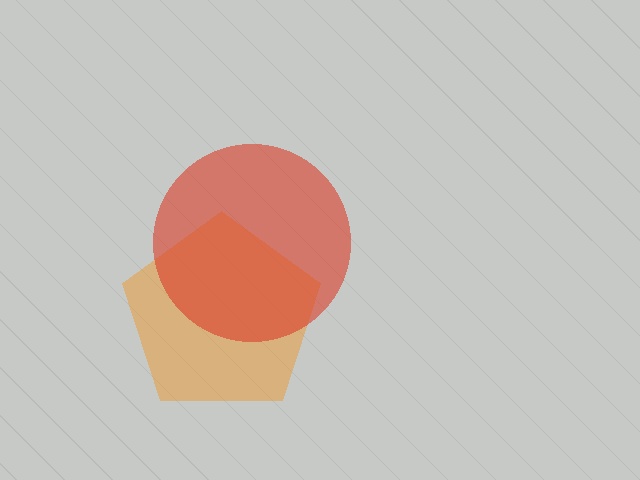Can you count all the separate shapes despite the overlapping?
Yes, there are 2 separate shapes.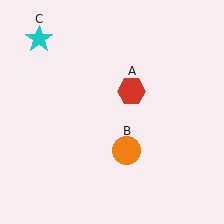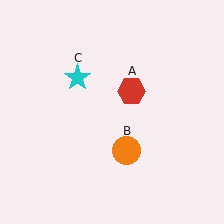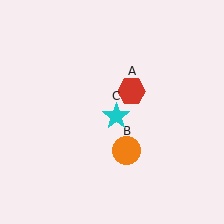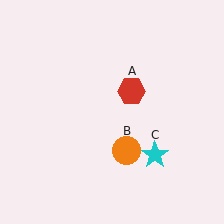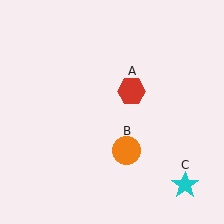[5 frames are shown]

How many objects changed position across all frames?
1 object changed position: cyan star (object C).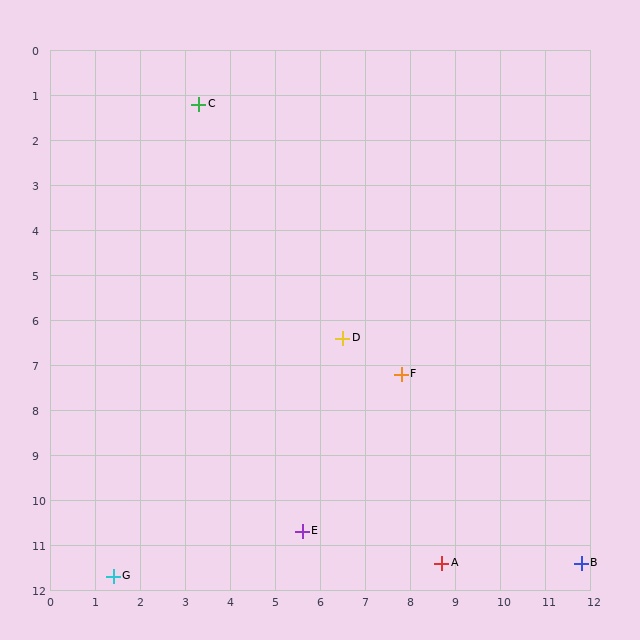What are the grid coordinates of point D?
Point D is at approximately (6.5, 6.4).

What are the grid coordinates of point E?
Point E is at approximately (5.6, 10.7).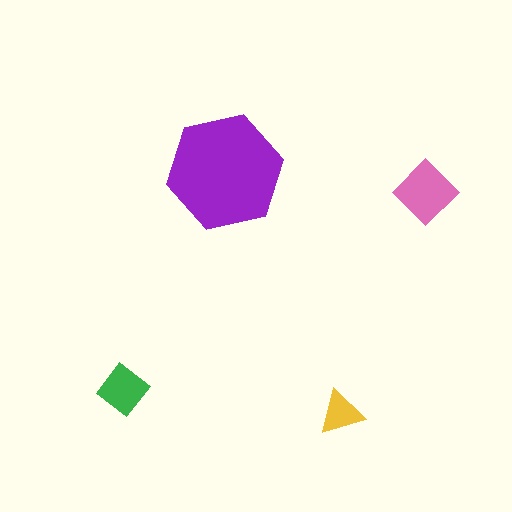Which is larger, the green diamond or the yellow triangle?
The green diamond.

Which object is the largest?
The purple hexagon.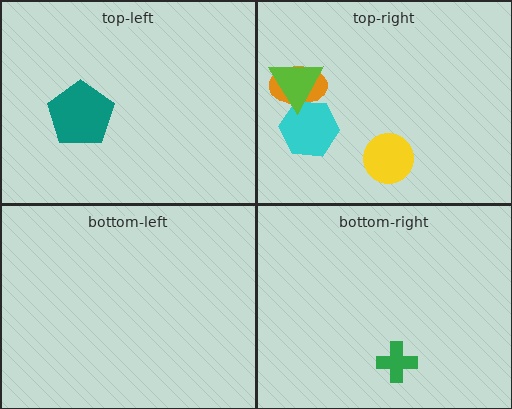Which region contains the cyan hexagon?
The top-right region.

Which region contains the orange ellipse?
The top-right region.